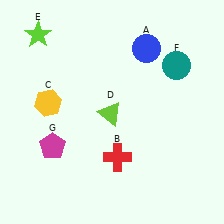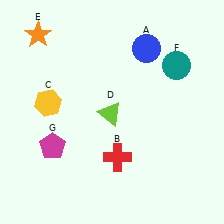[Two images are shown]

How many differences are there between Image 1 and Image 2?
There is 1 difference between the two images.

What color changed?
The star (E) changed from lime in Image 1 to orange in Image 2.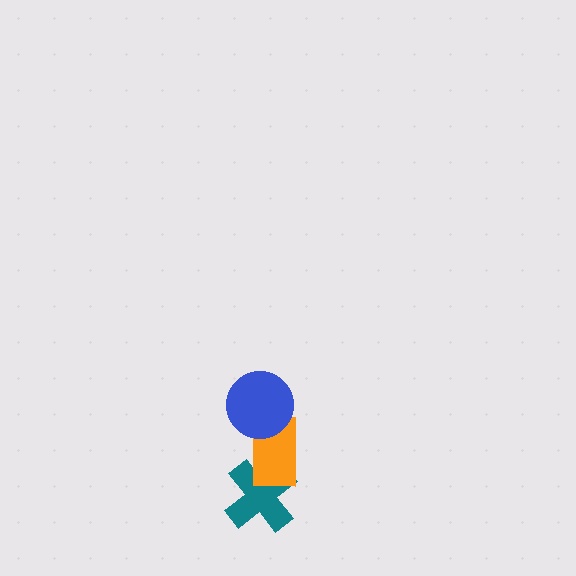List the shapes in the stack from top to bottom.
From top to bottom: the blue circle, the orange rectangle, the teal cross.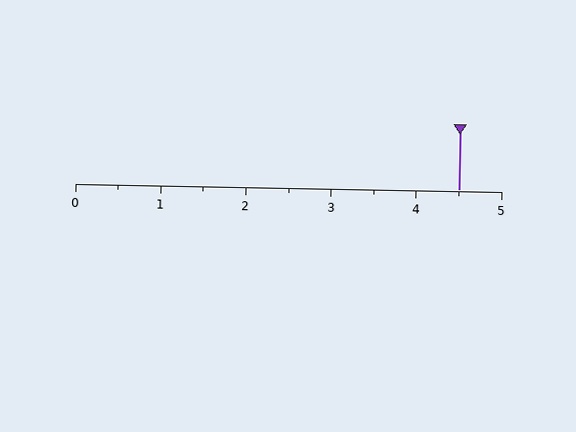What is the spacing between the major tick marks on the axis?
The major ticks are spaced 1 apart.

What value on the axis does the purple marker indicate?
The marker indicates approximately 4.5.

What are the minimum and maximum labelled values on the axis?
The axis runs from 0 to 5.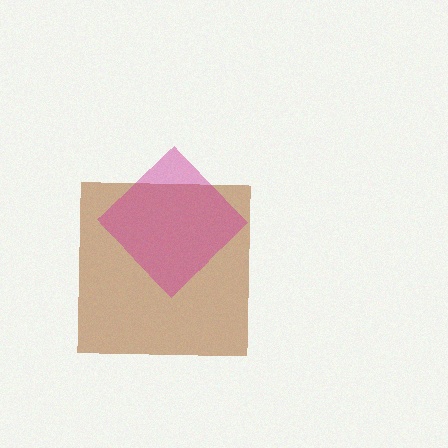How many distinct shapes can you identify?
There are 2 distinct shapes: a brown square, a magenta diamond.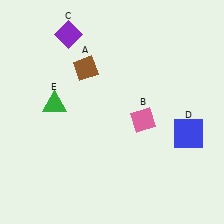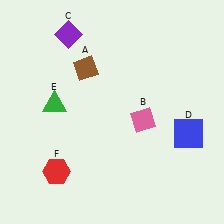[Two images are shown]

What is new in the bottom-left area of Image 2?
A red hexagon (F) was added in the bottom-left area of Image 2.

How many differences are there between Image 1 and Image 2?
There is 1 difference between the two images.